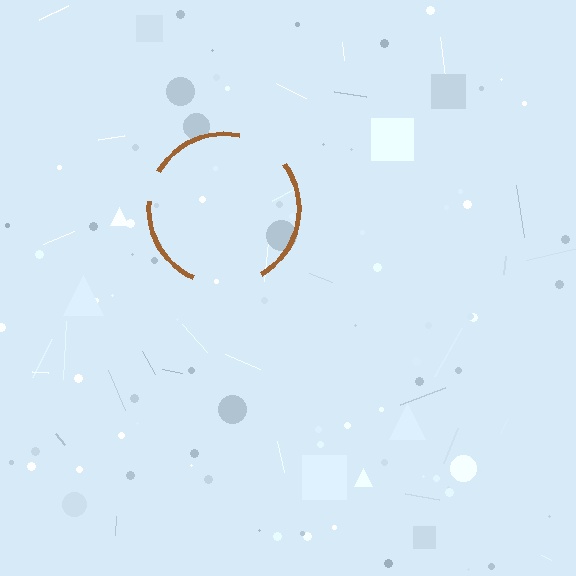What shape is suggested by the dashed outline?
The dashed outline suggests a circle.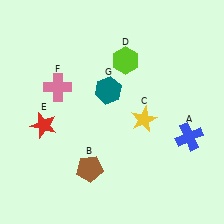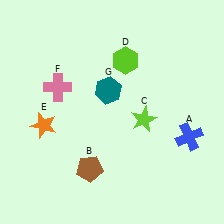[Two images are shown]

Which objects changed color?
C changed from yellow to lime. E changed from red to orange.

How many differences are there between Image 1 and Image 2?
There are 2 differences between the two images.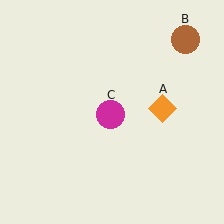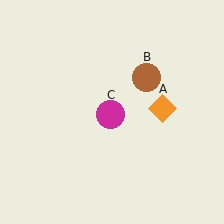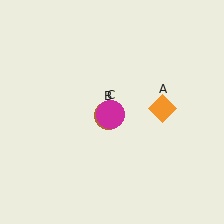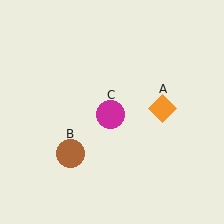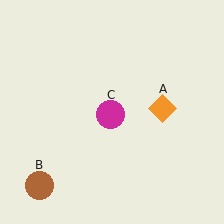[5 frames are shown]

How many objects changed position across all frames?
1 object changed position: brown circle (object B).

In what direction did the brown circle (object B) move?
The brown circle (object B) moved down and to the left.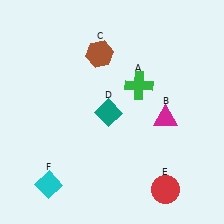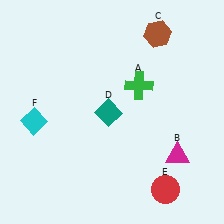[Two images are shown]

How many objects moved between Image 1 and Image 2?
3 objects moved between the two images.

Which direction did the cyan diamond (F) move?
The cyan diamond (F) moved up.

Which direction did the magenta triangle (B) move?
The magenta triangle (B) moved down.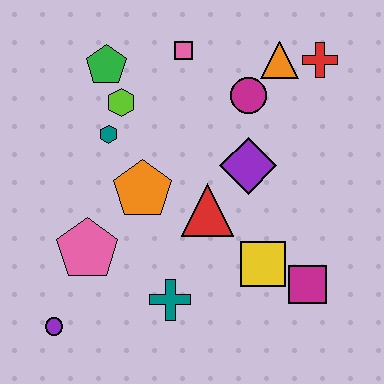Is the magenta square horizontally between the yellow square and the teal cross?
No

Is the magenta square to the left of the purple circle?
No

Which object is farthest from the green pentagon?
The magenta square is farthest from the green pentagon.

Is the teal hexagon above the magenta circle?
No